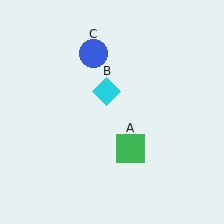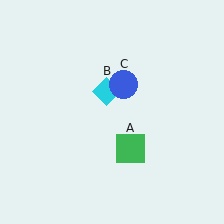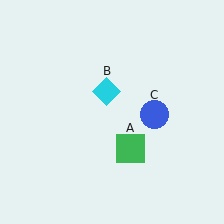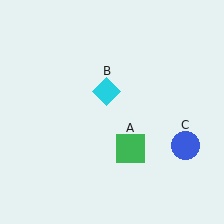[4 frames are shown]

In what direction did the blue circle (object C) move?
The blue circle (object C) moved down and to the right.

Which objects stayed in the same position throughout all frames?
Green square (object A) and cyan diamond (object B) remained stationary.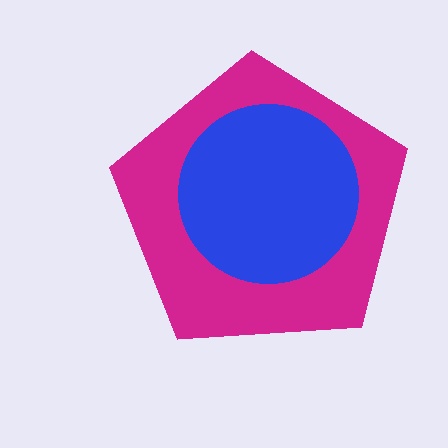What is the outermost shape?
The magenta pentagon.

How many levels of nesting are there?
2.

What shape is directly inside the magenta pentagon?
The blue circle.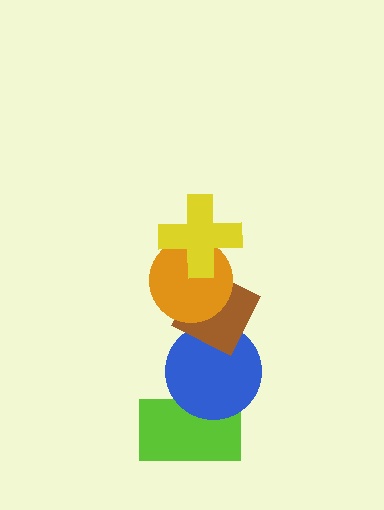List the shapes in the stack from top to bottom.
From top to bottom: the yellow cross, the orange circle, the brown diamond, the blue circle, the lime rectangle.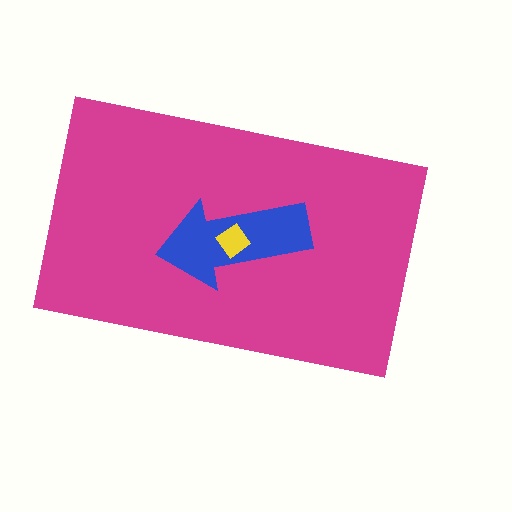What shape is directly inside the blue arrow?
The yellow diamond.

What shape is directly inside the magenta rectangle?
The blue arrow.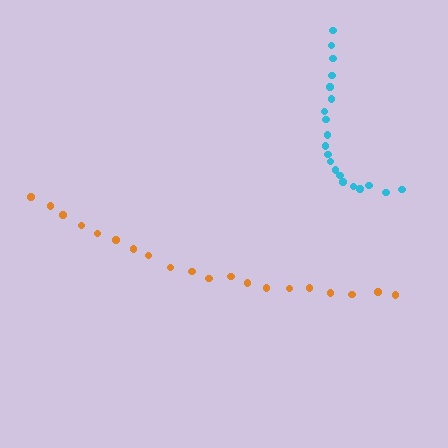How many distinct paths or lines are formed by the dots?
There are 2 distinct paths.